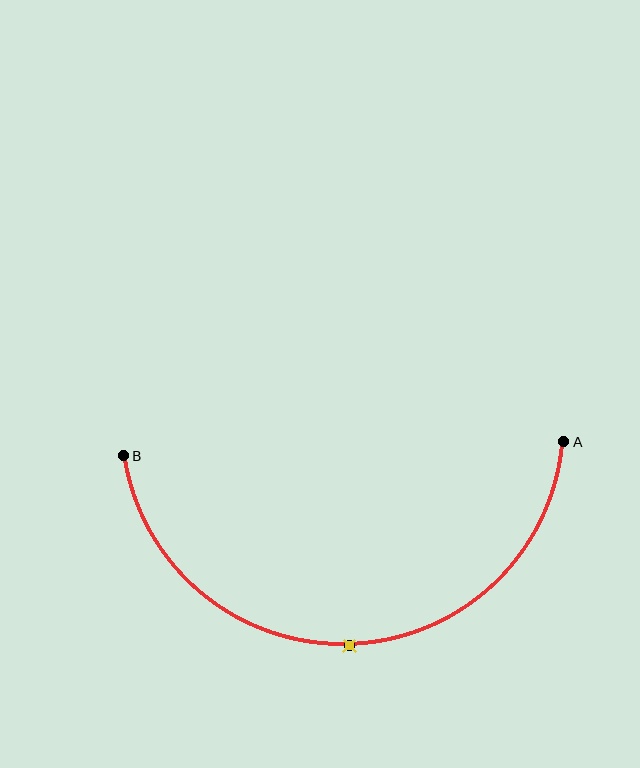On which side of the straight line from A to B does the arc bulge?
The arc bulges below the straight line connecting A and B.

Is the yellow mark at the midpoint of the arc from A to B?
Yes. The yellow mark lies on the arc at equal arc-length from both A and B — it is the arc midpoint.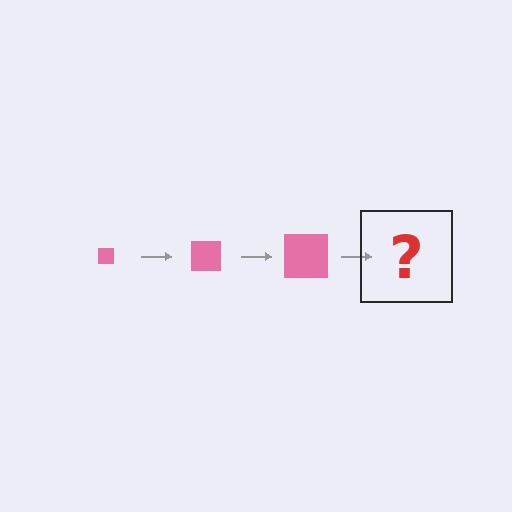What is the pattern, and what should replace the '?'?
The pattern is that the square gets progressively larger each step. The '?' should be a pink square, larger than the previous one.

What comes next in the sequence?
The next element should be a pink square, larger than the previous one.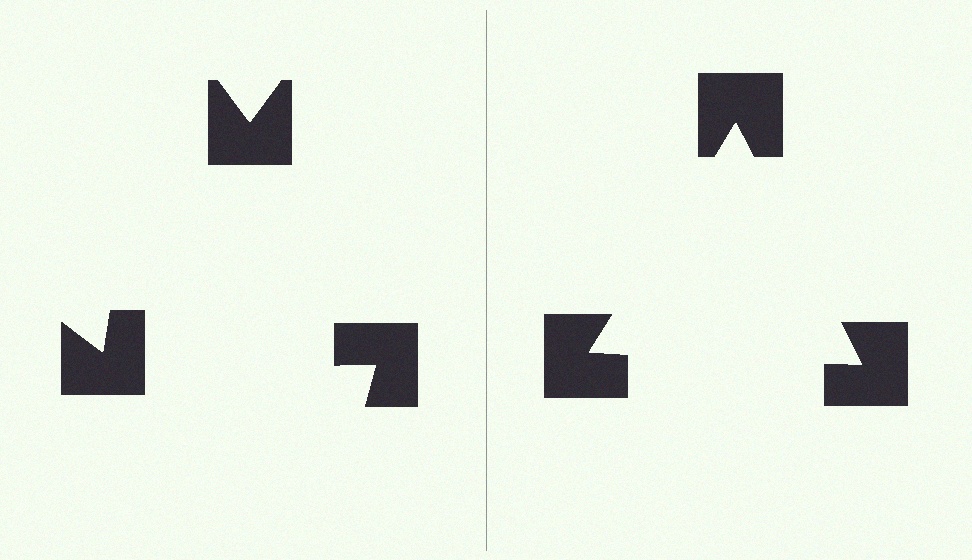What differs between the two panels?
The notched squares are positioned identically on both sides; only the wedge orientations differ. On the right they align to a triangle; on the left they are misaligned.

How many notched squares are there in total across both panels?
6 — 3 on each side.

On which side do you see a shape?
An illusory triangle appears on the right side. On the left side the wedge cuts are rotated, so no coherent shape forms.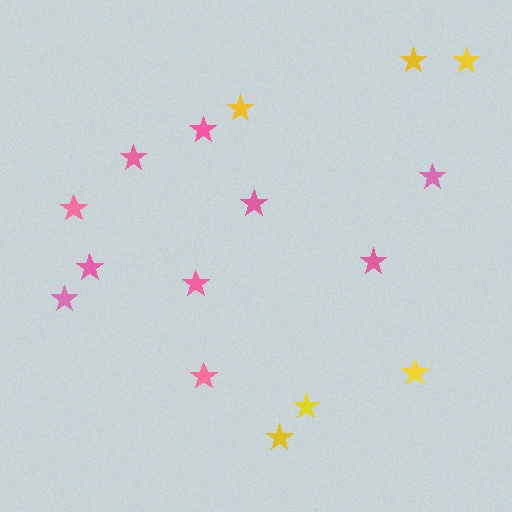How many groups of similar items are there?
There are 2 groups: one group of pink stars (10) and one group of yellow stars (6).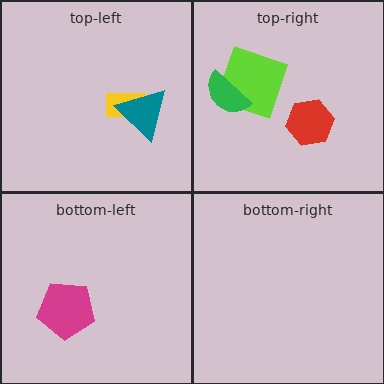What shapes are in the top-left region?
The yellow rectangle, the teal triangle.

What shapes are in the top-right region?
The lime square, the red hexagon, the green semicircle.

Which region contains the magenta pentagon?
The bottom-left region.